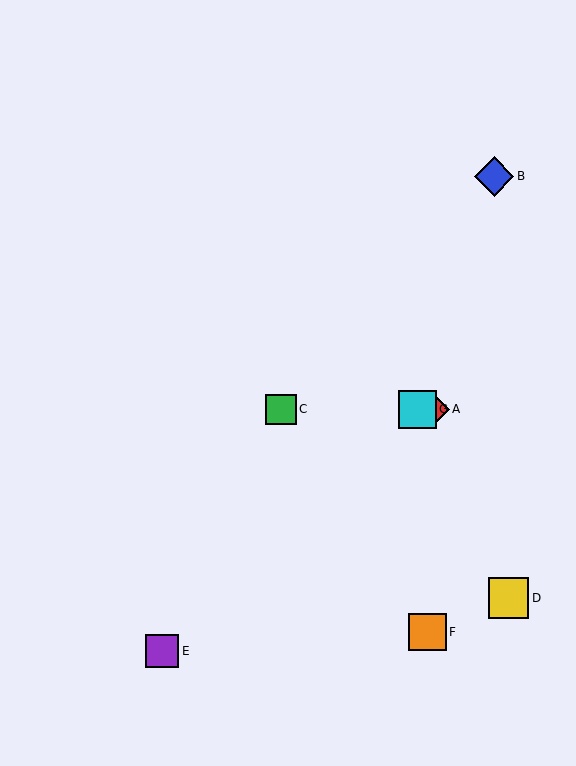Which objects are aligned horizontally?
Objects A, C, G are aligned horizontally.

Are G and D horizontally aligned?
No, G is at y≈409 and D is at y≈598.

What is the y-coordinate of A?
Object A is at y≈409.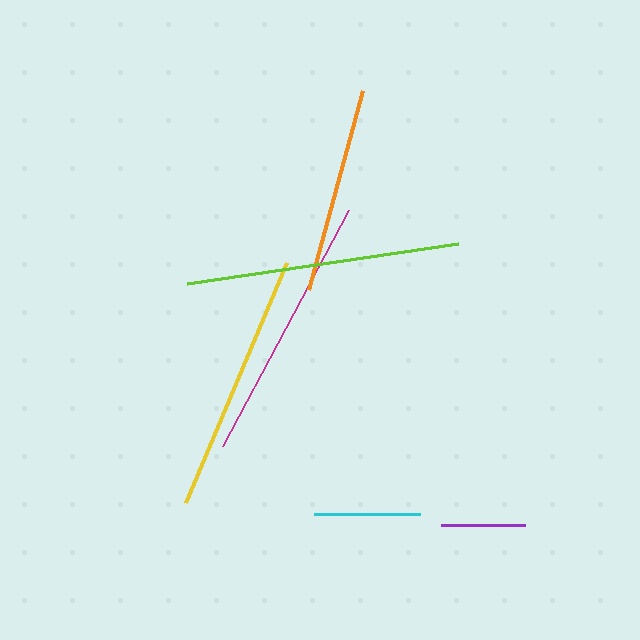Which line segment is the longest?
The lime line is the longest at approximately 273 pixels.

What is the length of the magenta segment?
The magenta segment is approximately 267 pixels long.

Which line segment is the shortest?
The purple line is the shortest at approximately 84 pixels.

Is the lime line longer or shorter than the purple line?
The lime line is longer than the purple line.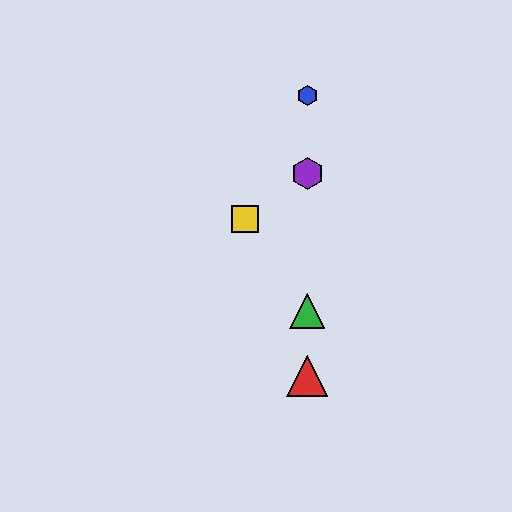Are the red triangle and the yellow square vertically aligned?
No, the red triangle is at x≈307 and the yellow square is at x≈245.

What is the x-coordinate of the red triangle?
The red triangle is at x≈307.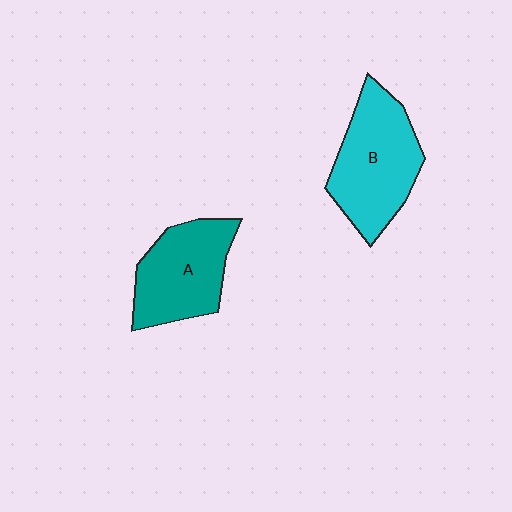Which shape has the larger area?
Shape B (cyan).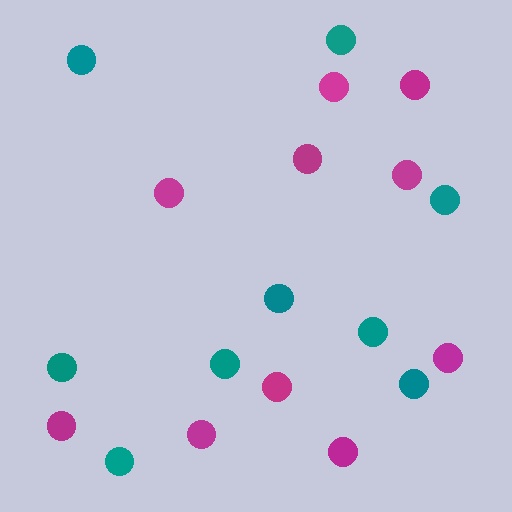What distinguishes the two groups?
There are 2 groups: one group of teal circles (9) and one group of magenta circles (10).